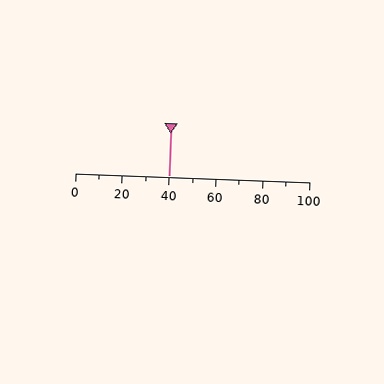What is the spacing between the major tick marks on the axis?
The major ticks are spaced 20 apart.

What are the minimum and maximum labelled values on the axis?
The axis runs from 0 to 100.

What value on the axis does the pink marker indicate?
The marker indicates approximately 40.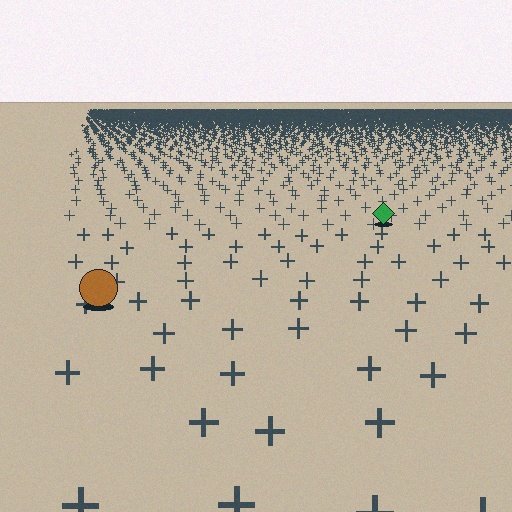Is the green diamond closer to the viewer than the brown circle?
No. The brown circle is closer — you can tell from the texture gradient: the ground texture is coarser near it.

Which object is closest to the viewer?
The brown circle is closest. The texture marks near it are larger and more spread out.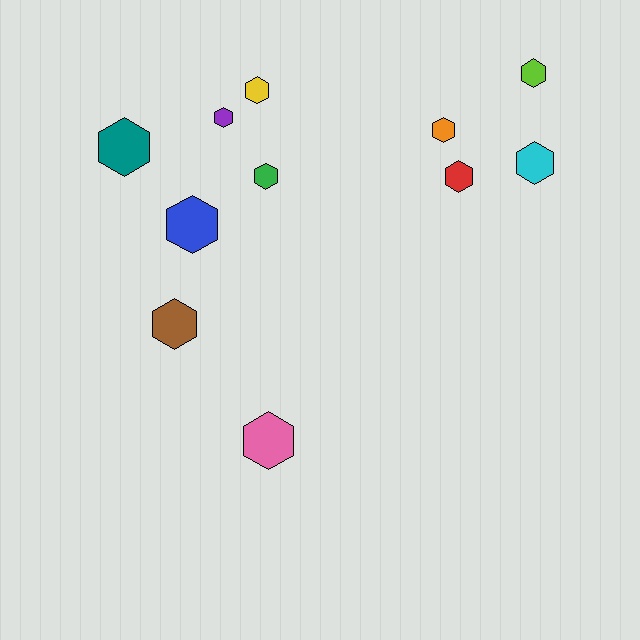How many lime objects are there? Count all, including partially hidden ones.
There is 1 lime object.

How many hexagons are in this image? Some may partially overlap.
There are 11 hexagons.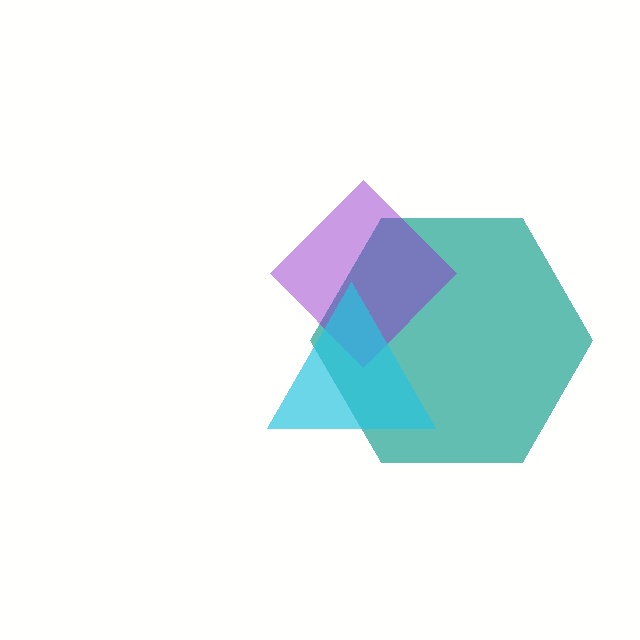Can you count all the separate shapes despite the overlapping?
Yes, there are 3 separate shapes.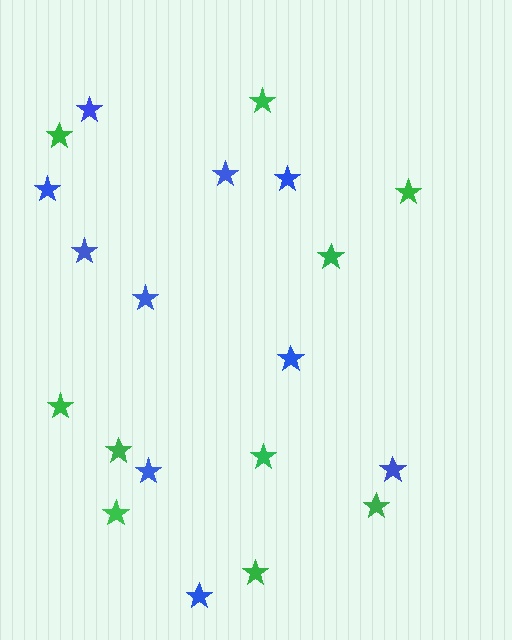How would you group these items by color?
There are 2 groups: one group of green stars (10) and one group of blue stars (10).